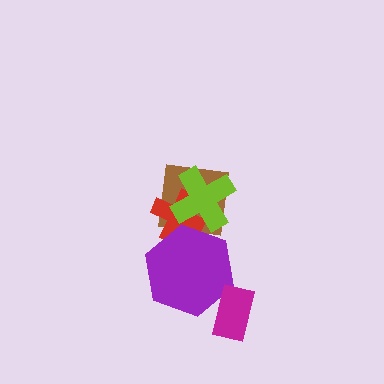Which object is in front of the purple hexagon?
The magenta rectangle is in front of the purple hexagon.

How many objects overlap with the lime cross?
2 objects overlap with the lime cross.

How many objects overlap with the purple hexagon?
3 objects overlap with the purple hexagon.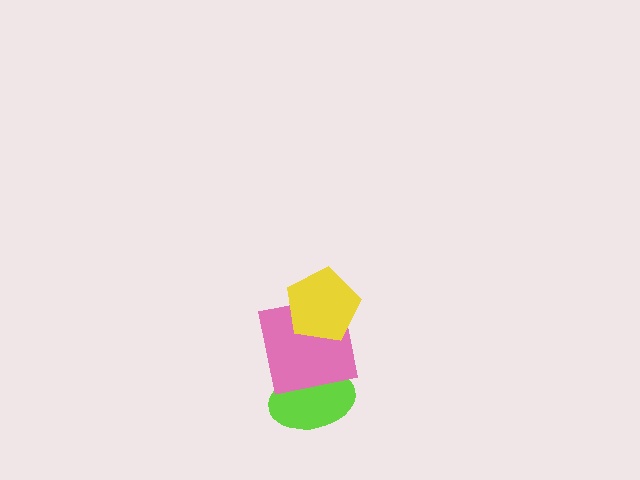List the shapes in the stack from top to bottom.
From top to bottom: the yellow pentagon, the pink square, the lime ellipse.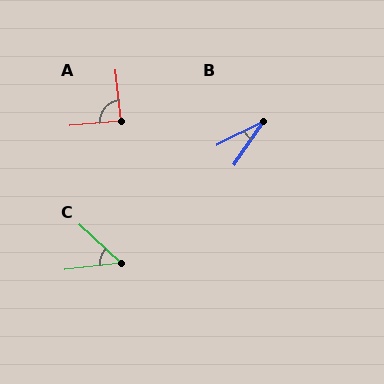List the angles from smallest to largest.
B (29°), C (49°), A (90°).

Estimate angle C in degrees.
Approximately 49 degrees.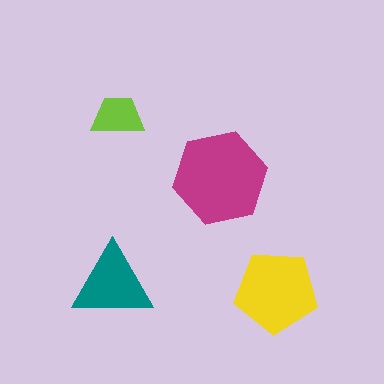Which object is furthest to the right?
The yellow pentagon is rightmost.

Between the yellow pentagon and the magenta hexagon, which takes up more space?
The magenta hexagon.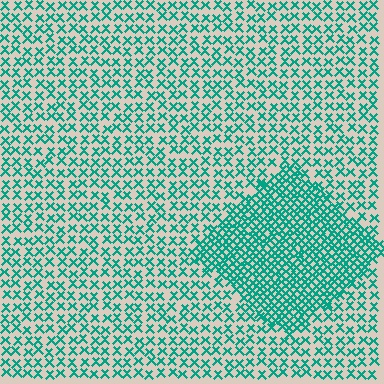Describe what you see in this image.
The image contains small teal elements arranged at two different densities. A diamond-shaped region is visible where the elements are more densely packed than the surrounding area.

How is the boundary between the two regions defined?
The boundary is defined by a change in element density (approximately 2.2x ratio). All elements are the same color, size, and shape.